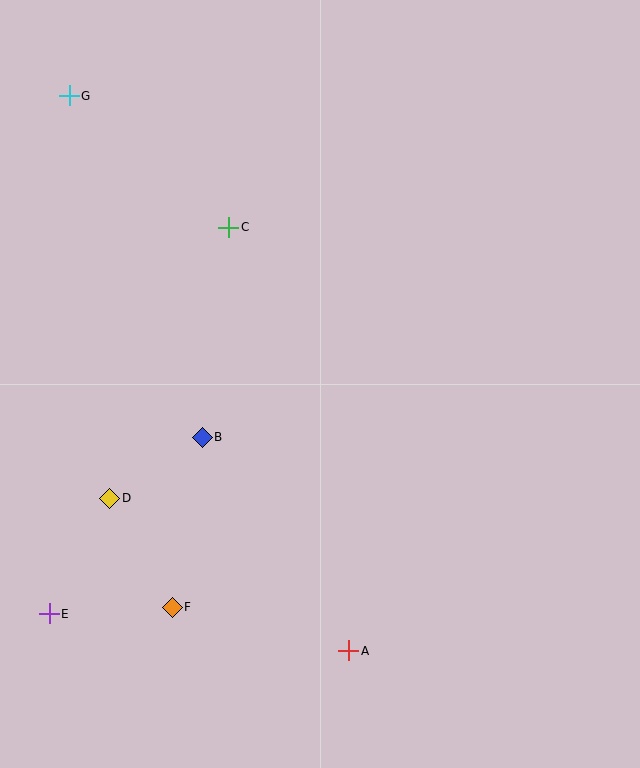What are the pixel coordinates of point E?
Point E is at (49, 614).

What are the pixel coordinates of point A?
Point A is at (349, 651).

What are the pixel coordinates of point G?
Point G is at (69, 96).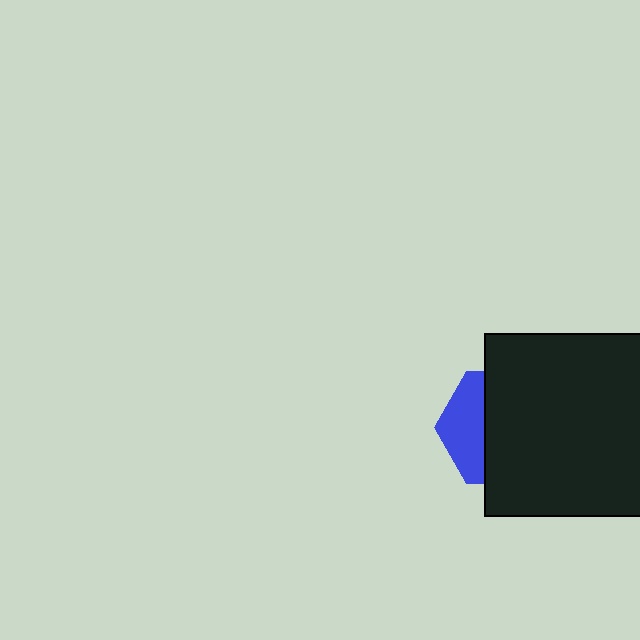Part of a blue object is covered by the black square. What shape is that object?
It is a hexagon.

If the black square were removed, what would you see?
You would see the complete blue hexagon.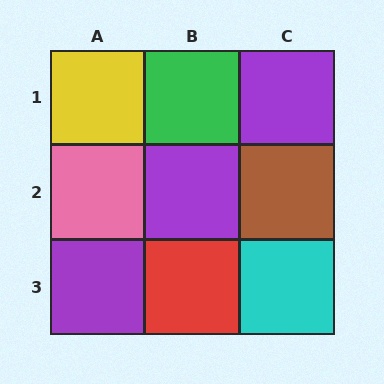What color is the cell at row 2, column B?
Purple.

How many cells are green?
1 cell is green.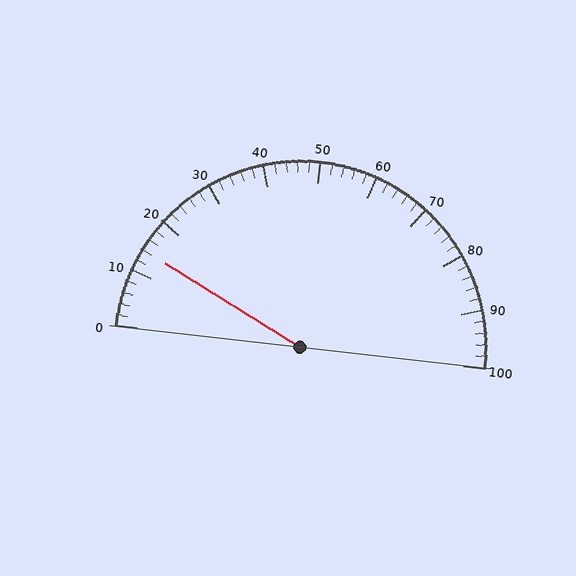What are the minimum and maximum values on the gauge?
The gauge ranges from 0 to 100.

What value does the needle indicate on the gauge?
The needle indicates approximately 14.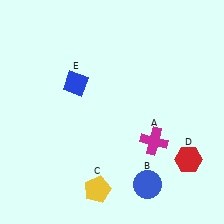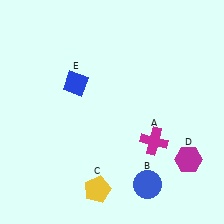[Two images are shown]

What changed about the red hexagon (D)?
In Image 1, D is red. In Image 2, it changed to magenta.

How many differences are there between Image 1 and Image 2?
There is 1 difference between the two images.